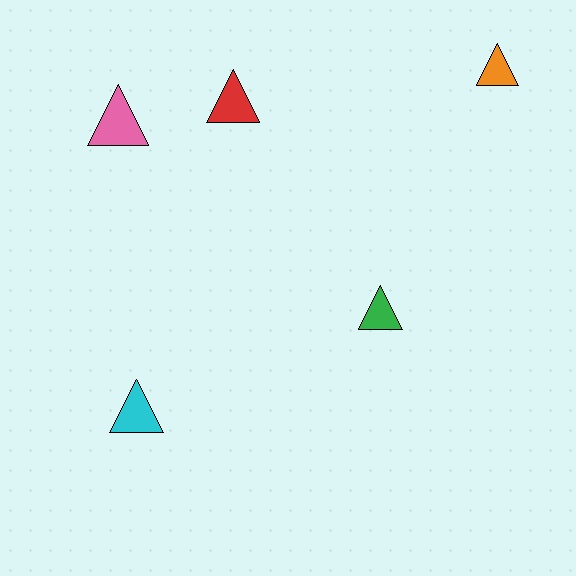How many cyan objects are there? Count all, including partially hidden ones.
There is 1 cyan object.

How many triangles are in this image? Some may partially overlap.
There are 5 triangles.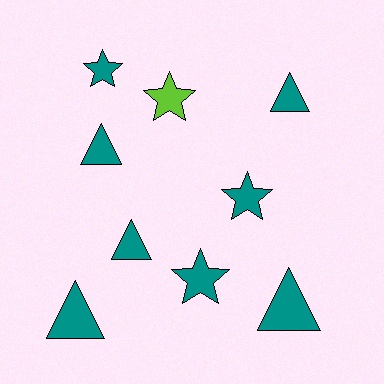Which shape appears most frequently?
Triangle, with 5 objects.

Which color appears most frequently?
Teal, with 8 objects.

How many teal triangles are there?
There are 5 teal triangles.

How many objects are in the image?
There are 9 objects.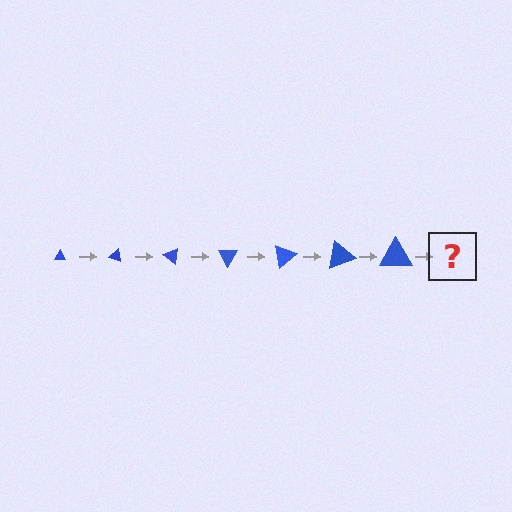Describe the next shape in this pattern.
It should be a triangle, larger than the previous one and rotated 140 degrees from the start.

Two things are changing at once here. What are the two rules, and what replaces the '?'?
The two rules are that the triangle grows larger each step and it rotates 20 degrees each step. The '?' should be a triangle, larger than the previous one and rotated 140 degrees from the start.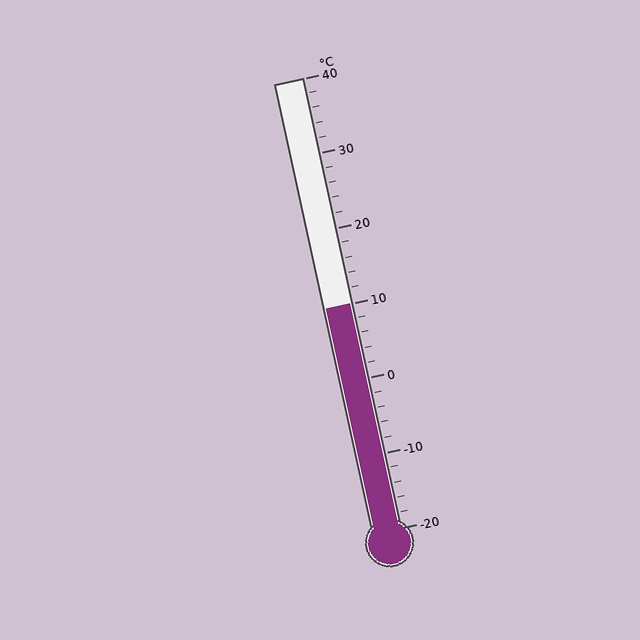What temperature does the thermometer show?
The thermometer shows approximately 10°C.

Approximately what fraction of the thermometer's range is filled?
The thermometer is filled to approximately 50% of its range.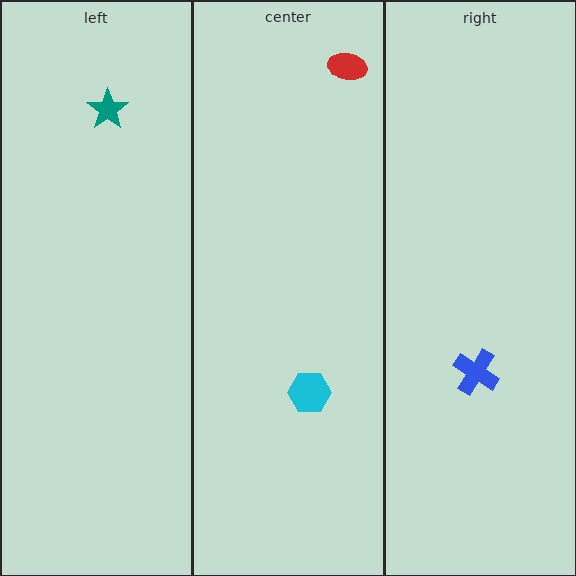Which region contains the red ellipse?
The center region.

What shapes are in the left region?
The teal star.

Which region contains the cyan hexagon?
The center region.